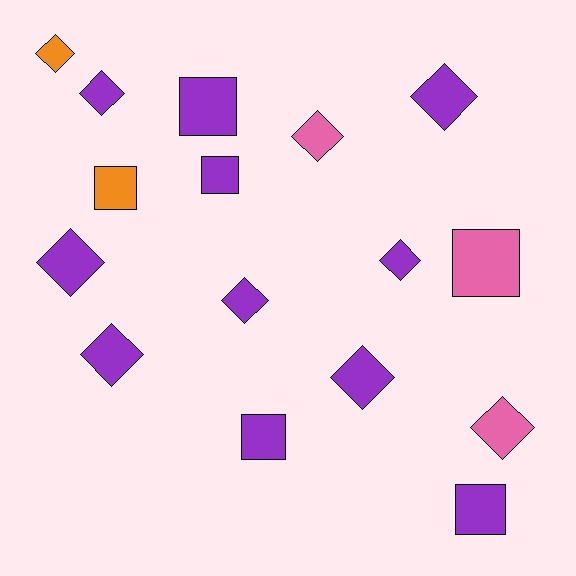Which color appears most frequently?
Purple, with 11 objects.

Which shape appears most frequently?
Diamond, with 10 objects.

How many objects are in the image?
There are 16 objects.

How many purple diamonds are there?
There are 7 purple diamonds.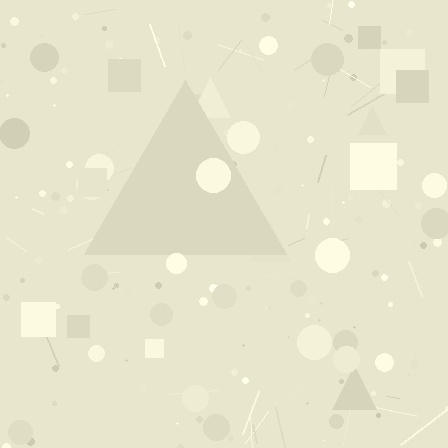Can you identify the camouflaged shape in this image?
The camouflaged shape is a triangle.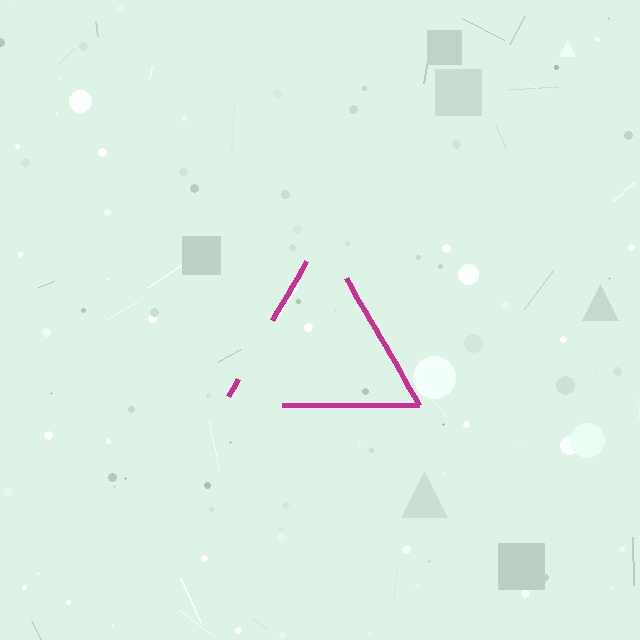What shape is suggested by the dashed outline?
The dashed outline suggests a triangle.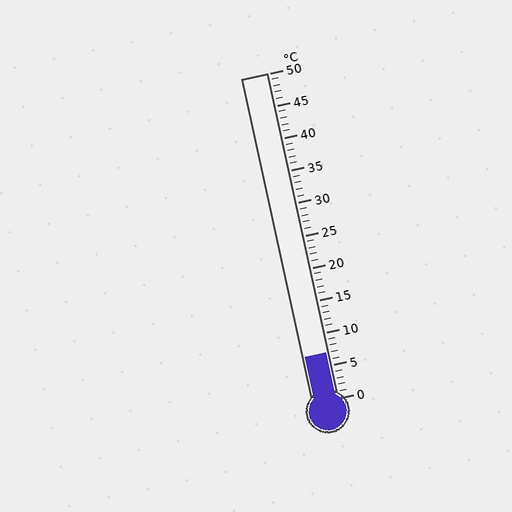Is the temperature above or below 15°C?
The temperature is below 15°C.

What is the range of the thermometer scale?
The thermometer scale ranges from 0°C to 50°C.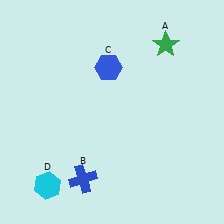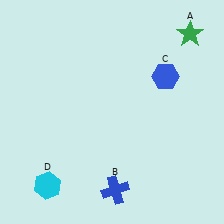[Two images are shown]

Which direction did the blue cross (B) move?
The blue cross (B) moved right.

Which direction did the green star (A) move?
The green star (A) moved right.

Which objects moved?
The objects that moved are: the green star (A), the blue cross (B), the blue hexagon (C).